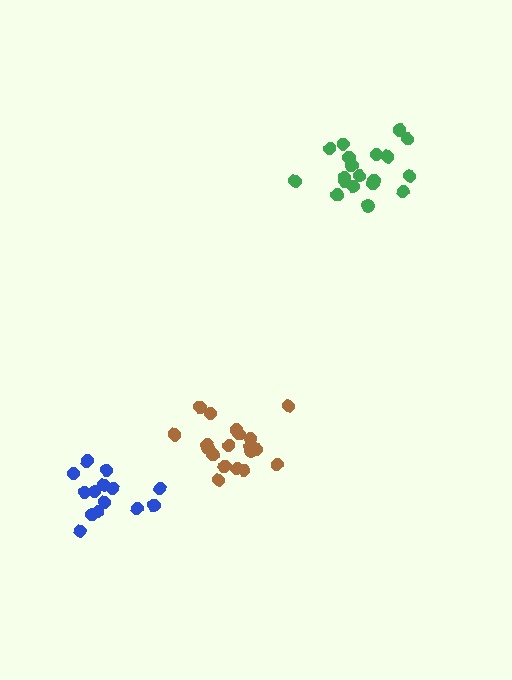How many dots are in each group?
Group 1: 20 dots, Group 2: 19 dots, Group 3: 14 dots (53 total).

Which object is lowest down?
The blue cluster is bottommost.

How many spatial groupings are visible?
There are 3 spatial groupings.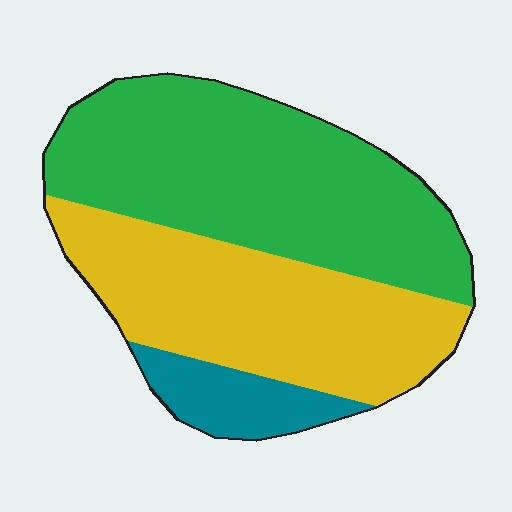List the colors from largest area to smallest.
From largest to smallest: green, yellow, teal.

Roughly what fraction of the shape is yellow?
Yellow covers 40% of the shape.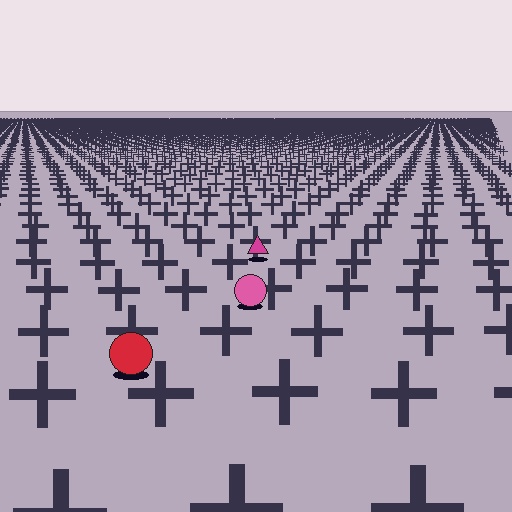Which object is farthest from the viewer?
The magenta triangle is farthest from the viewer. It appears smaller and the ground texture around it is denser.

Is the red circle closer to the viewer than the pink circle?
Yes. The red circle is closer — you can tell from the texture gradient: the ground texture is coarser near it.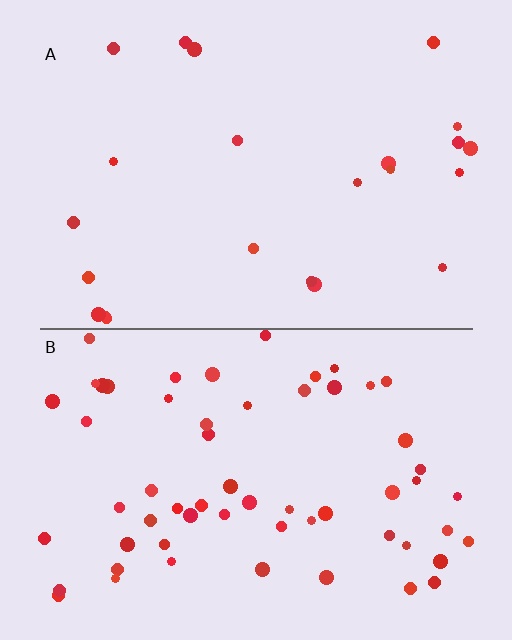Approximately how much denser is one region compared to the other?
Approximately 2.6× — region B over region A.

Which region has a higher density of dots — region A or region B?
B (the bottom).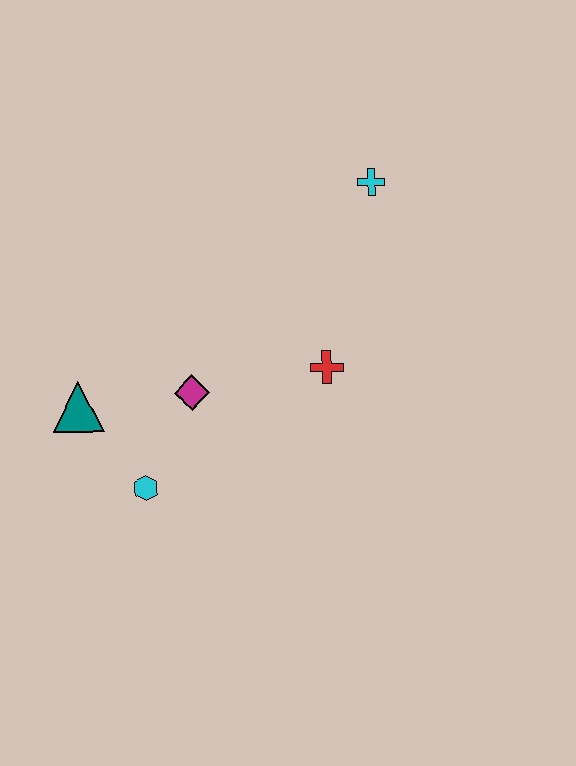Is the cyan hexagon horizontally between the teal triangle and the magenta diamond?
Yes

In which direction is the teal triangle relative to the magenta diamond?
The teal triangle is to the left of the magenta diamond.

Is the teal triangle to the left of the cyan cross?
Yes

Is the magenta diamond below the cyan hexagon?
No